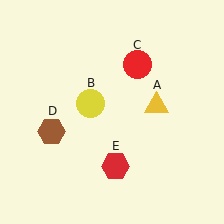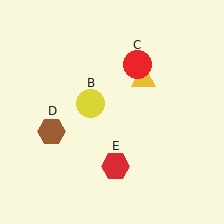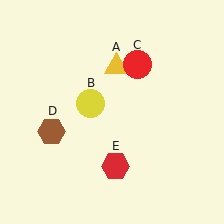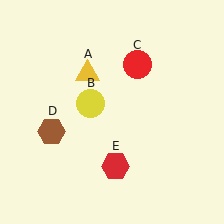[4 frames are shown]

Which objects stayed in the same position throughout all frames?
Yellow circle (object B) and red circle (object C) and brown hexagon (object D) and red hexagon (object E) remained stationary.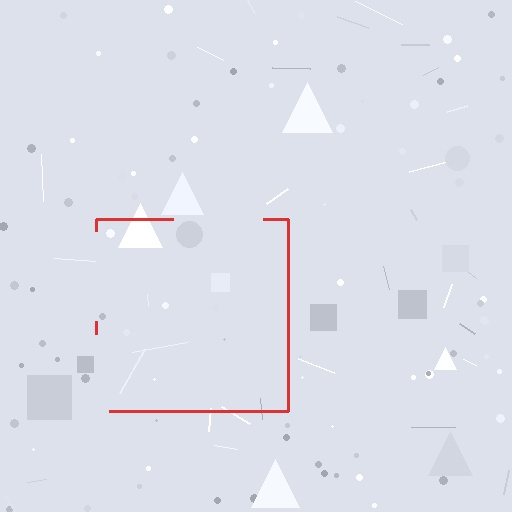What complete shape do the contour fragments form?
The contour fragments form a square.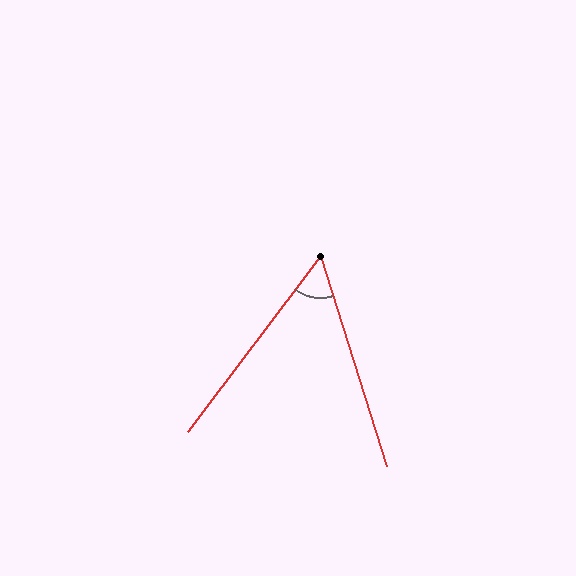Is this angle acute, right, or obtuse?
It is acute.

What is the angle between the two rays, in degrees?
Approximately 55 degrees.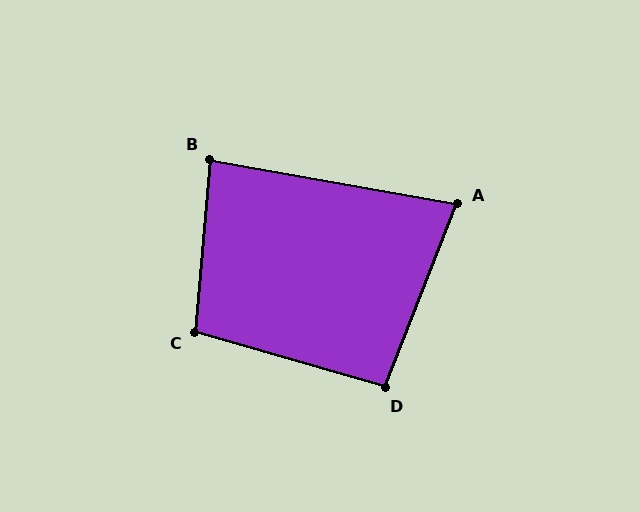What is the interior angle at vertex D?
Approximately 95 degrees (obtuse).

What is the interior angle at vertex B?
Approximately 85 degrees (acute).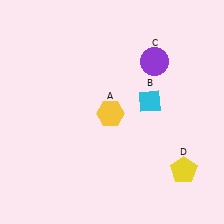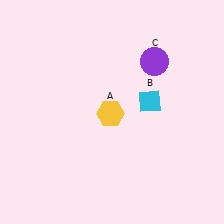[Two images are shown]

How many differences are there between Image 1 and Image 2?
There is 1 difference between the two images.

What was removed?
The yellow pentagon (D) was removed in Image 2.